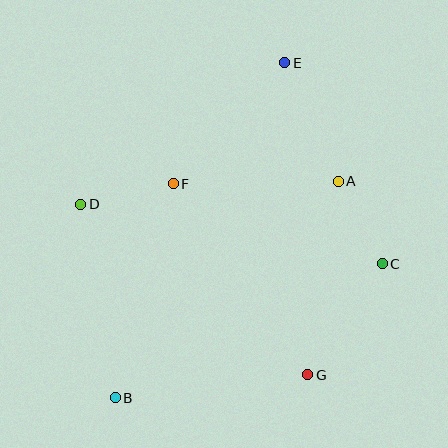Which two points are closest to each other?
Points A and C are closest to each other.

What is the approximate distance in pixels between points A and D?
The distance between A and D is approximately 259 pixels.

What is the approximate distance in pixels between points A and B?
The distance between A and B is approximately 311 pixels.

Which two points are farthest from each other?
Points B and E are farthest from each other.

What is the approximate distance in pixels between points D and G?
The distance between D and G is approximately 284 pixels.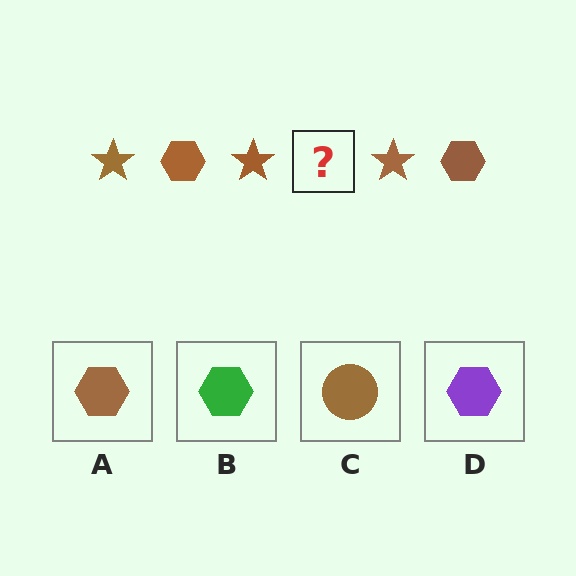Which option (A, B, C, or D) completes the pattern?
A.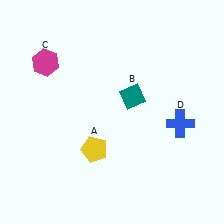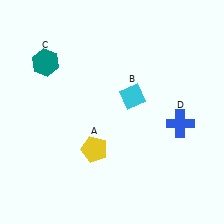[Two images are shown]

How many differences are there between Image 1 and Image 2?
There are 2 differences between the two images.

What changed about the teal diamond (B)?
In Image 1, B is teal. In Image 2, it changed to cyan.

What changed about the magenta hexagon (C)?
In Image 1, C is magenta. In Image 2, it changed to teal.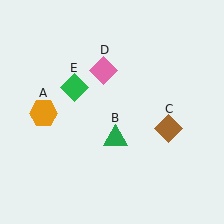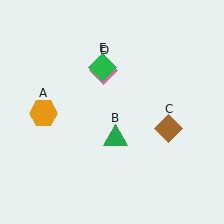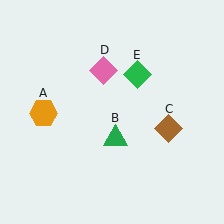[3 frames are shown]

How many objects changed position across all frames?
1 object changed position: green diamond (object E).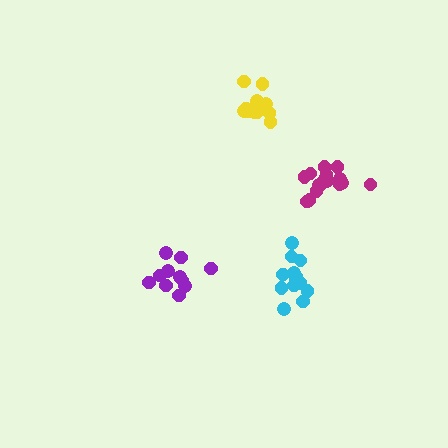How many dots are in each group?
Group 1: 16 dots, Group 2: 11 dots, Group 3: 13 dots, Group 4: 15 dots (55 total).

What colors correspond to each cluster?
The clusters are colored: magenta, purple, cyan, yellow.